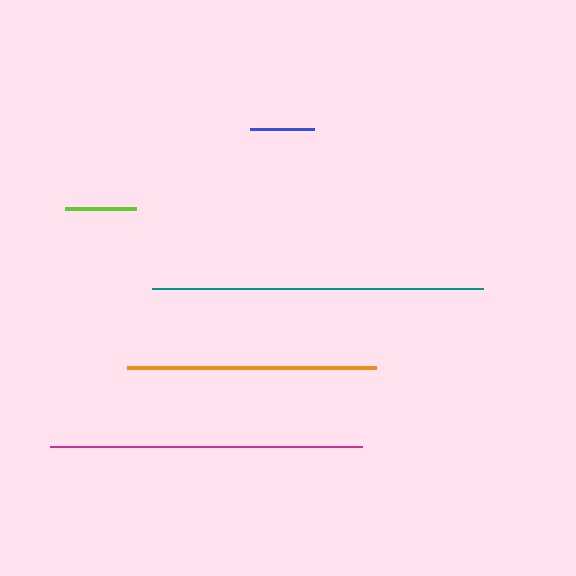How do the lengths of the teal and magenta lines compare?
The teal and magenta lines are approximately the same length.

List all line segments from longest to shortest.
From longest to shortest: teal, magenta, orange, lime, blue.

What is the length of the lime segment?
The lime segment is approximately 71 pixels long.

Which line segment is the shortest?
The blue line is the shortest at approximately 64 pixels.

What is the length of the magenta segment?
The magenta segment is approximately 313 pixels long.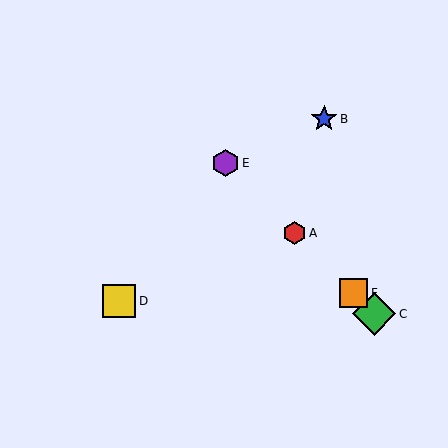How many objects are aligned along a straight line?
4 objects (A, C, E, F) are aligned along a straight line.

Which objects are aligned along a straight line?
Objects A, C, E, F are aligned along a straight line.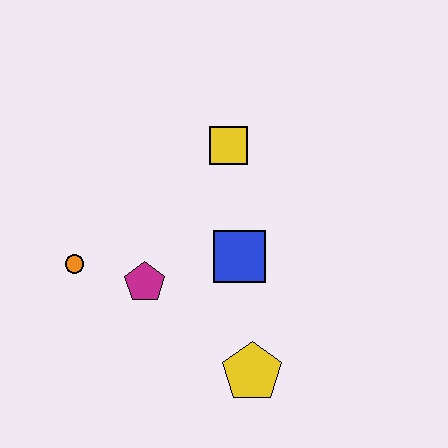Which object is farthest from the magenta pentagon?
The yellow square is farthest from the magenta pentagon.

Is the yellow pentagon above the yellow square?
No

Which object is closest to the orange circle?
The magenta pentagon is closest to the orange circle.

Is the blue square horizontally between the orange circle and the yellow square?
No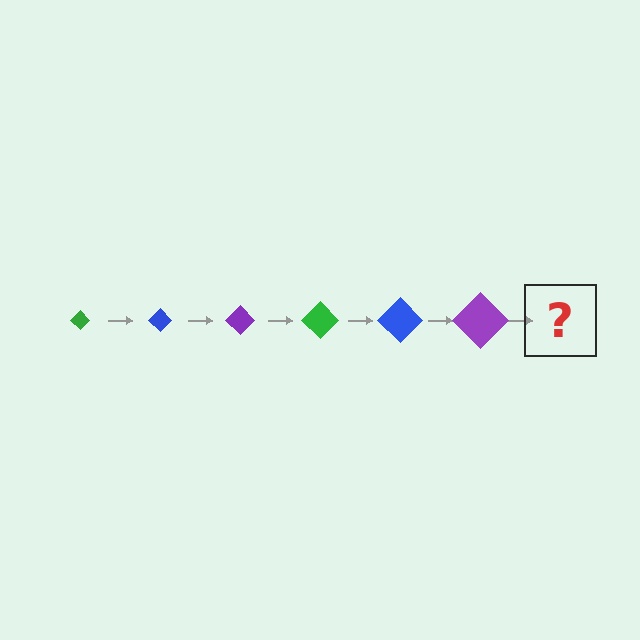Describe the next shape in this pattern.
It should be a green diamond, larger than the previous one.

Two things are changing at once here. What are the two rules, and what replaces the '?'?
The two rules are that the diamond grows larger each step and the color cycles through green, blue, and purple. The '?' should be a green diamond, larger than the previous one.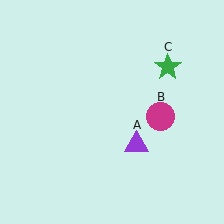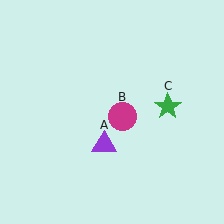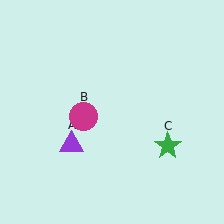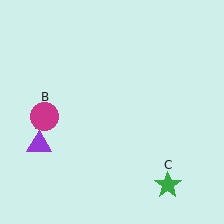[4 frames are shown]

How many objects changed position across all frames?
3 objects changed position: purple triangle (object A), magenta circle (object B), green star (object C).